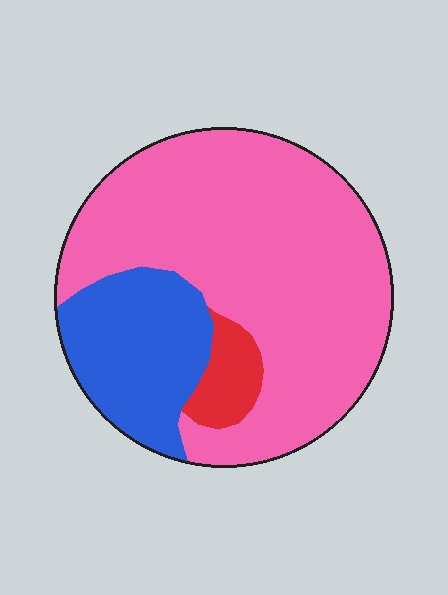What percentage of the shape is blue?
Blue takes up between a sixth and a third of the shape.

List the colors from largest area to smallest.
From largest to smallest: pink, blue, red.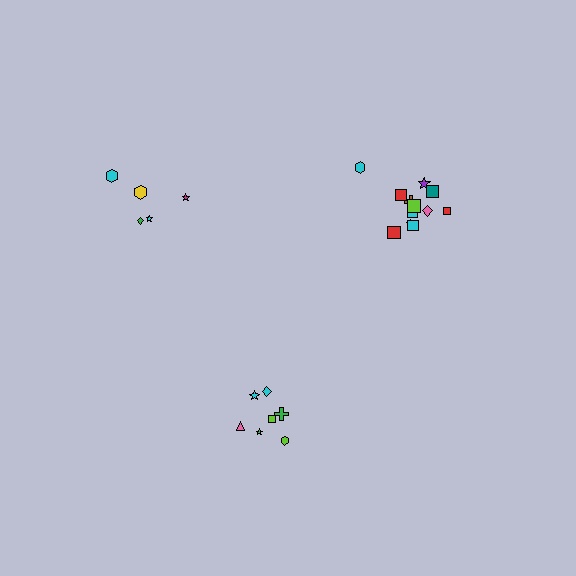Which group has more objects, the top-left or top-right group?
The top-right group.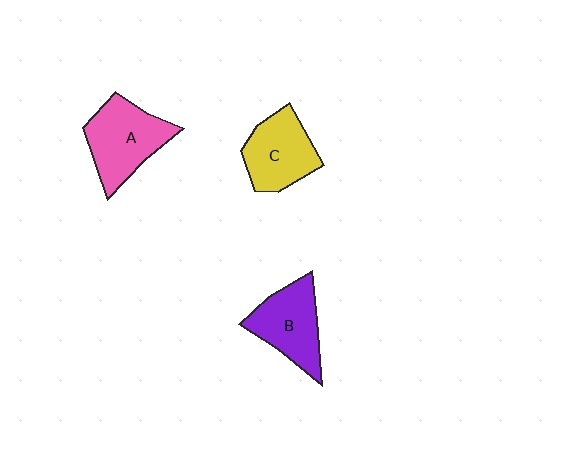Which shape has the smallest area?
Shape C (yellow).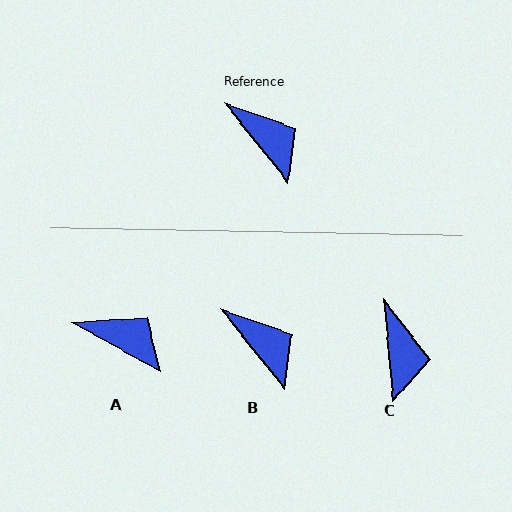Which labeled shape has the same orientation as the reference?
B.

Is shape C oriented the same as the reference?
No, it is off by about 33 degrees.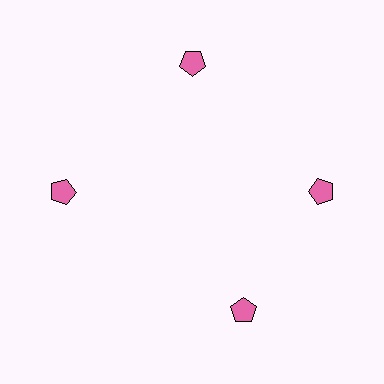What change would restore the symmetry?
The symmetry would be restored by rotating it back into even spacing with its neighbors so that all 4 pentagons sit at equal angles and equal distance from the center.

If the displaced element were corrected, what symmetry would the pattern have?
It would have 4-fold rotational symmetry — the pattern would map onto itself every 90 degrees.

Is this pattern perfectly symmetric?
No. The 4 pink pentagons are arranged in a ring, but one element near the 6 o'clock position is rotated out of alignment along the ring, breaking the 4-fold rotational symmetry.